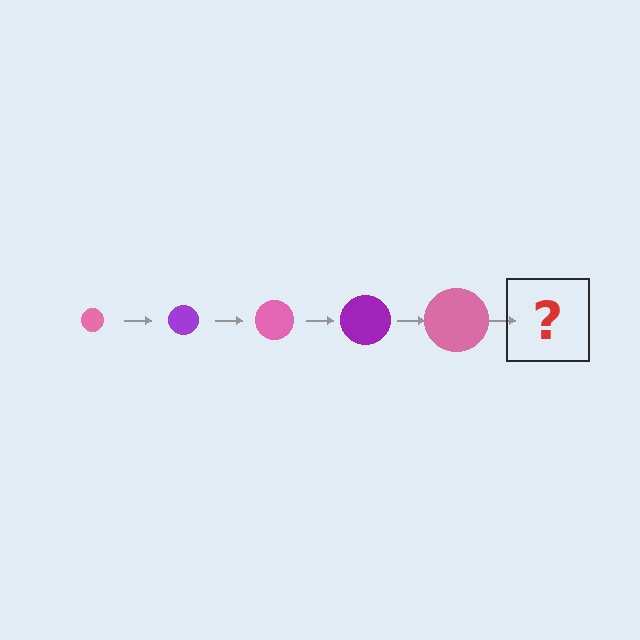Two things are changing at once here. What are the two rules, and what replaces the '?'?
The two rules are that the circle grows larger each step and the color cycles through pink and purple. The '?' should be a purple circle, larger than the previous one.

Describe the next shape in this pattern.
It should be a purple circle, larger than the previous one.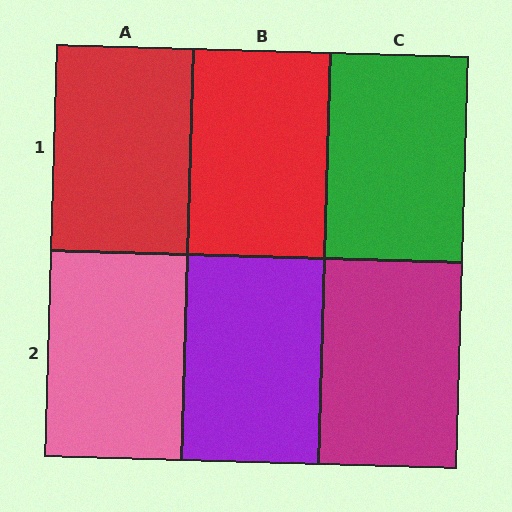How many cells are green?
1 cell is green.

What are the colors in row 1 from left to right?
Red, red, green.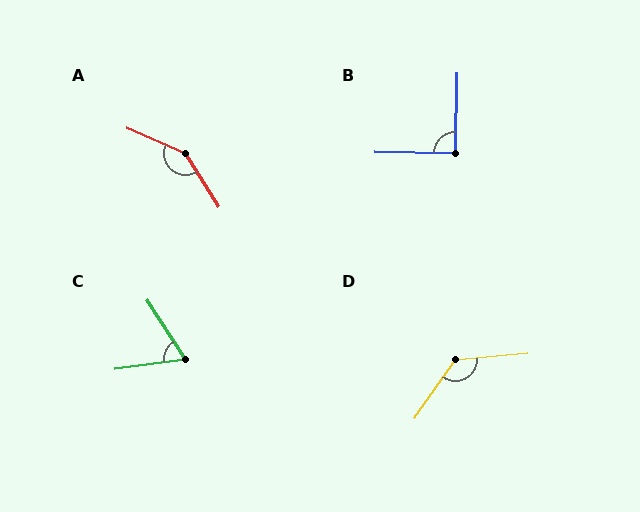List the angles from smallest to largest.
C (65°), B (90°), D (130°), A (145°).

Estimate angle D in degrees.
Approximately 130 degrees.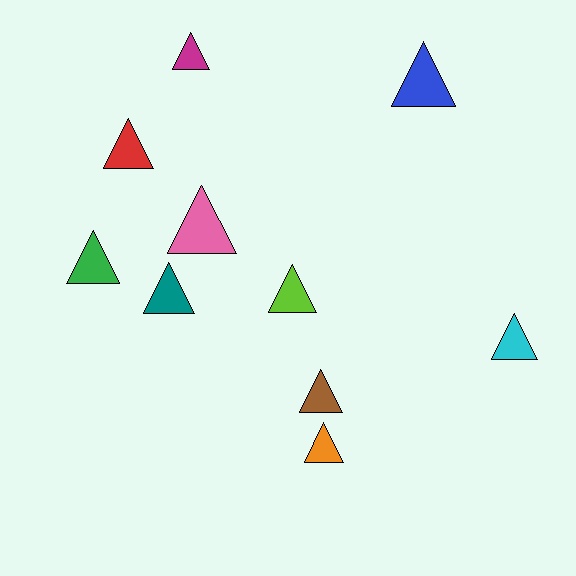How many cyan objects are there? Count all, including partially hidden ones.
There is 1 cyan object.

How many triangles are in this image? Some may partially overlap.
There are 10 triangles.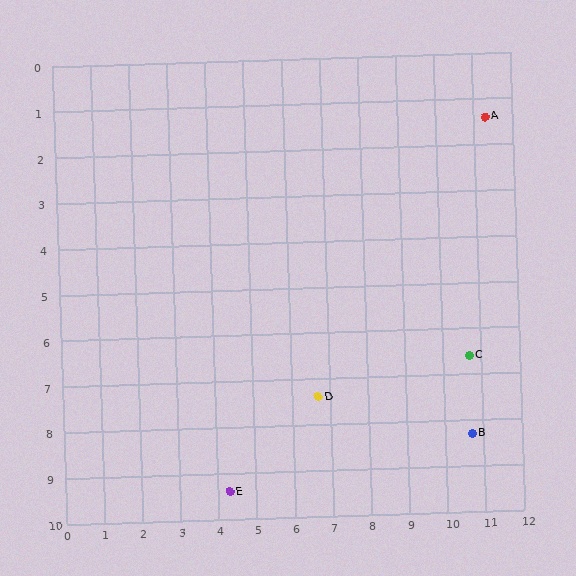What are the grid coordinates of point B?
Point B is at approximately (10.7, 8.3).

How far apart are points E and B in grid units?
Points E and B are about 6.5 grid units apart.